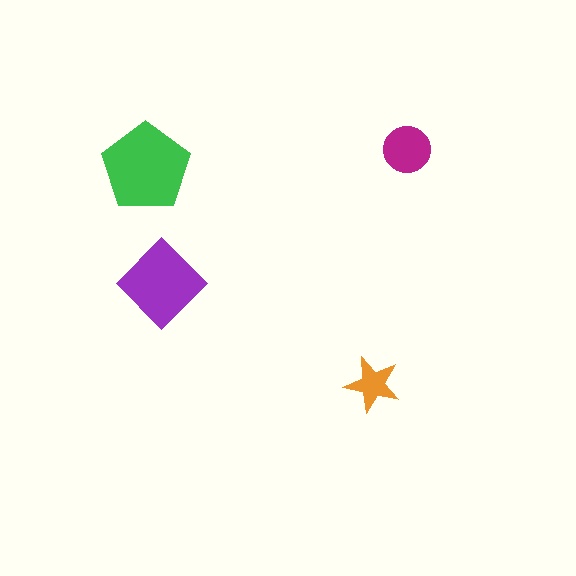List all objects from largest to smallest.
The green pentagon, the purple diamond, the magenta circle, the orange star.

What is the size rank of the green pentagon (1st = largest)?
1st.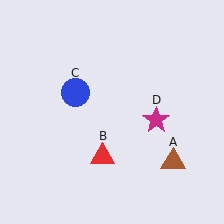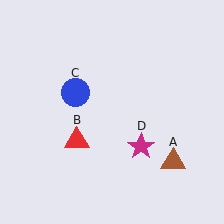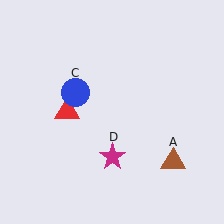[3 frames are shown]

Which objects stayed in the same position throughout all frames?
Brown triangle (object A) and blue circle (object C) remained stationary.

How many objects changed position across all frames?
2 objects changed position: red triangle (object B), magenta star (object D).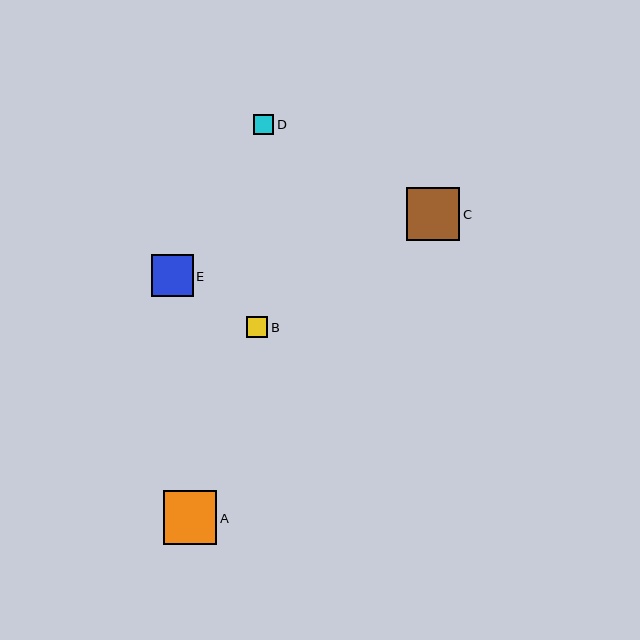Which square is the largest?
Square A is the largest with a size of approximately 54 pixels.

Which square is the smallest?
Square D is the smallest with a size of approximately 20 pixels.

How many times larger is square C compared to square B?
Square C is approximately 2.6 times the size of square B.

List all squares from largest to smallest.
From largest to smallest: A, C, E, B, D.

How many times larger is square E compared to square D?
Square E is approximately 2.1 times the size of square D.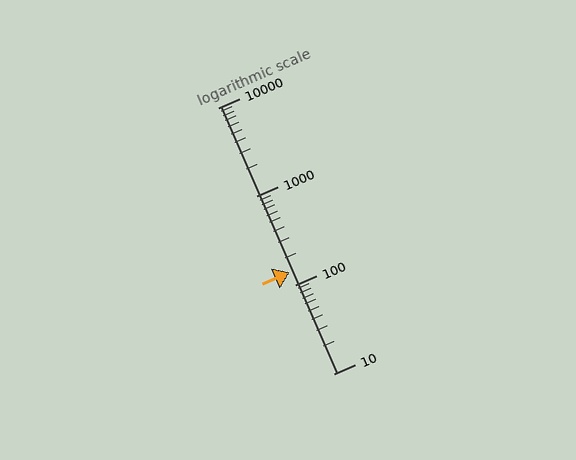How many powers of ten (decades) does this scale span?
The scale spans 3 decades, from 10 to 10000.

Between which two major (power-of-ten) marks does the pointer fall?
The pointer is between 100 and 1000.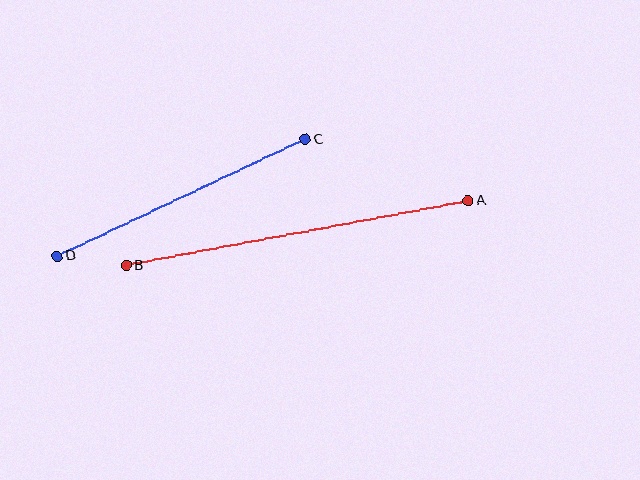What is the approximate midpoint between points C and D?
The midpoint is at approximately (181, 198) pixels.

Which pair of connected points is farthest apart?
Points A and B are farthest apart.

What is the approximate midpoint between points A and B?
The midpoint is at approximately (297, 233) pixels.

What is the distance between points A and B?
The distance is approximately 348 pixels.